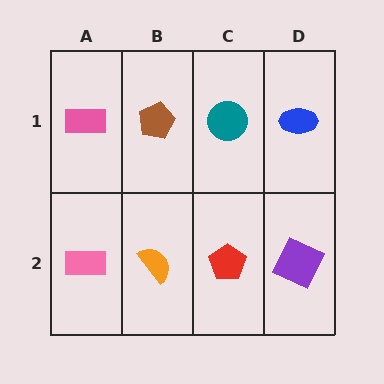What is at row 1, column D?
A blue ellipse.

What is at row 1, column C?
A teal circle.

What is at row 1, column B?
A brown pentagon.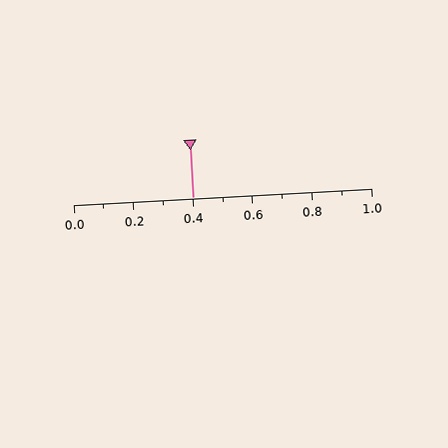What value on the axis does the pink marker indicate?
The marker indicates approximately 0.4.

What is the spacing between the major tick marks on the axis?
The major ticks are spaced 0.2 apart.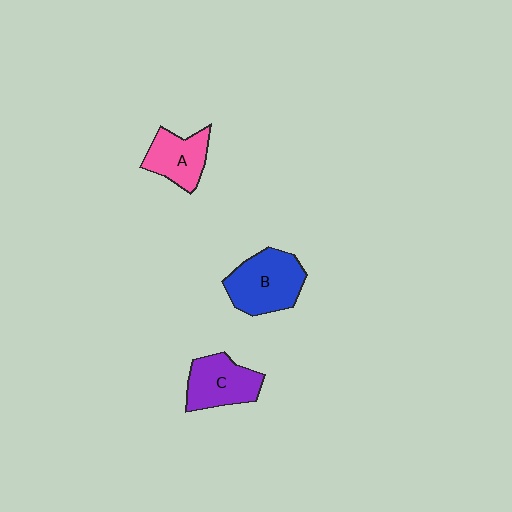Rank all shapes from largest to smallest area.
From largest to smallest: B (blue), C (purple), A (pink).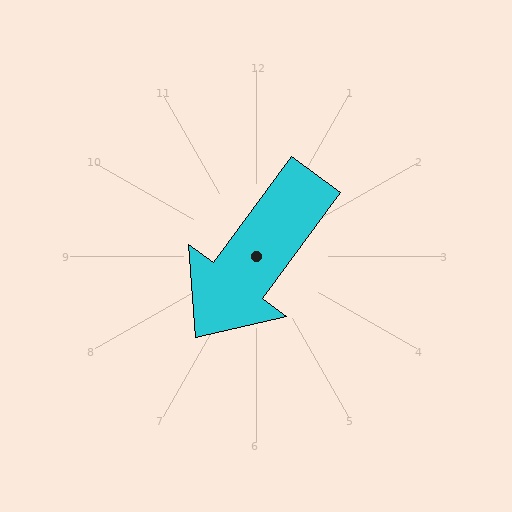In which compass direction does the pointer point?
Southwest.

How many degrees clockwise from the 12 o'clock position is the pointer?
Approximately 216 degrees.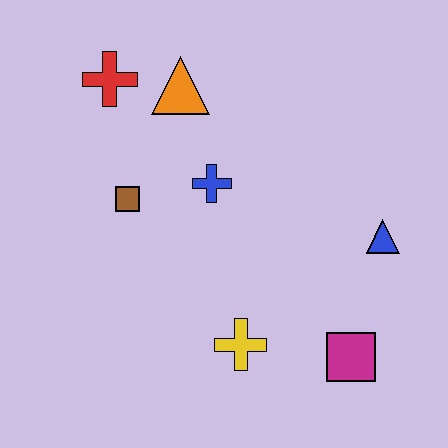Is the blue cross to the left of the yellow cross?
Yes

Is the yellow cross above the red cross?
No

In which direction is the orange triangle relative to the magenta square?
The orange triangle is above the magenta square.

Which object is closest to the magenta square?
The yellow cross is closest to the magenta square.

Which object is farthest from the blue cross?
The magenta square is farthest from the blue cross.